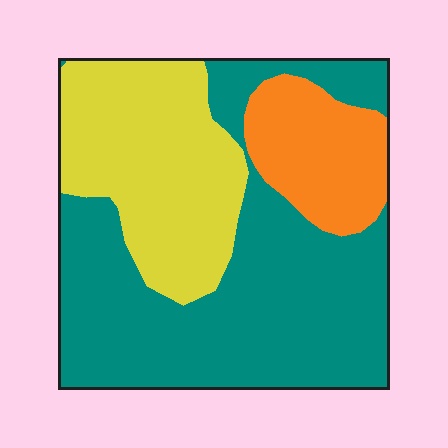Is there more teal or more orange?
Teal.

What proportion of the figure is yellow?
Yellow takes up about one third (1/3) of the figure.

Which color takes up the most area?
Teal, at roughly 55%.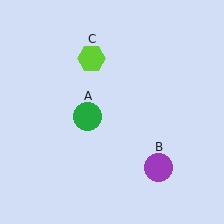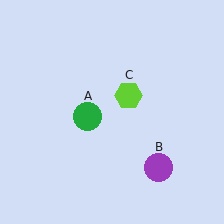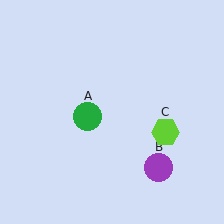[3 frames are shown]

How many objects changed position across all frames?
1 object changed position: lime hexagon (object C).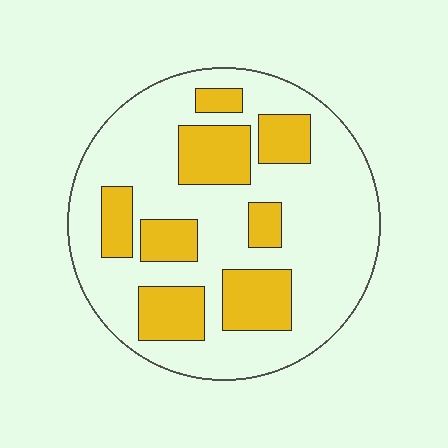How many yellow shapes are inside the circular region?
8.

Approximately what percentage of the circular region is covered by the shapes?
Approximately 30%.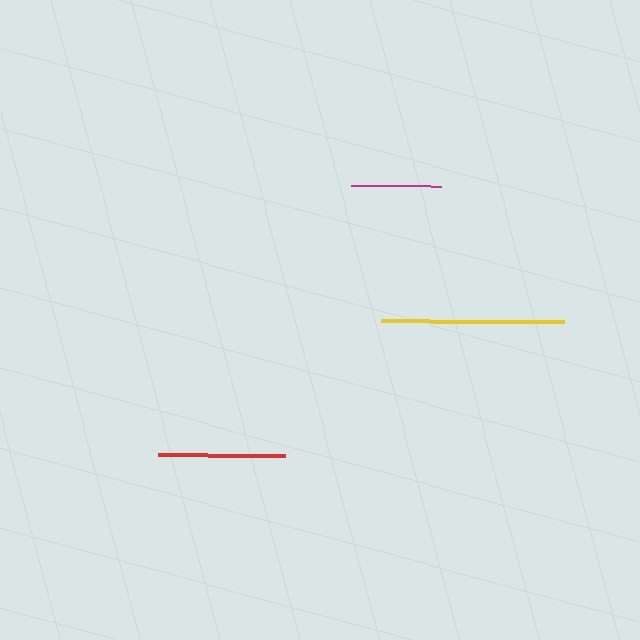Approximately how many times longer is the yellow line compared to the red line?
The yellow line is approximately 1.4 times the length of the red line.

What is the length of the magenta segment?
The magenta segment is approximately 89 pixels long.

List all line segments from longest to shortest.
From longest to shortest: yellow, red, magenta.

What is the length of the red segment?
The red segment is approximately 127 pixels long.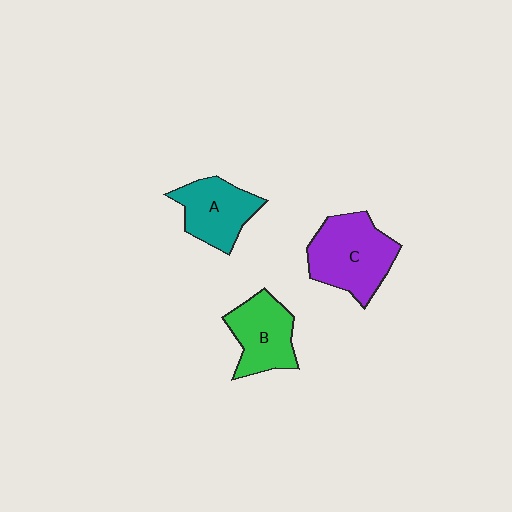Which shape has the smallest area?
Shape A (teal).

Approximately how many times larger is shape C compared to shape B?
Approximately 1.3 times.